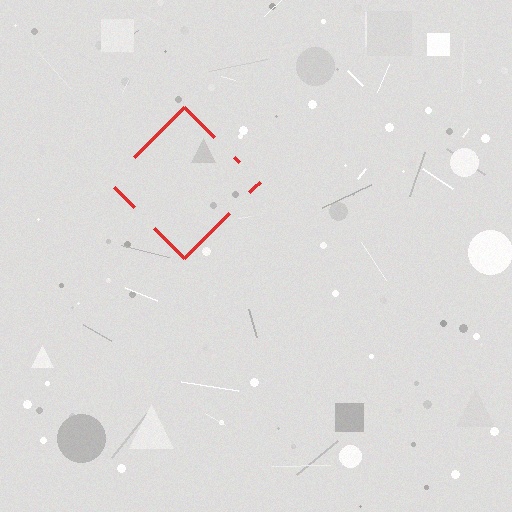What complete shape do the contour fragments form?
The contour fragments form a diamond.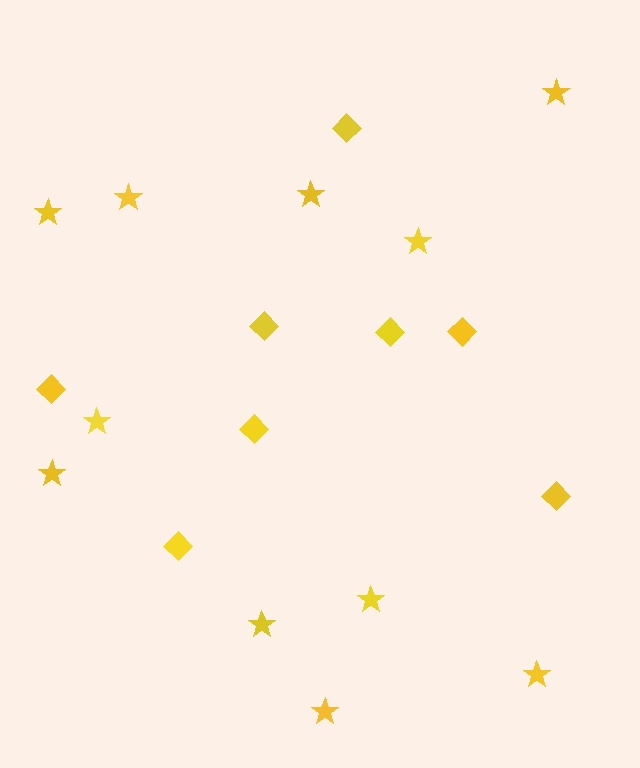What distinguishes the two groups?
There are 2 groups: one group of stars (11) and one group of diamonds (8).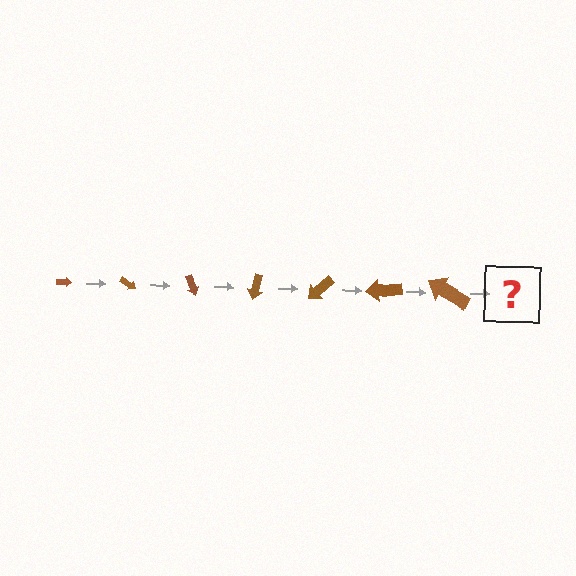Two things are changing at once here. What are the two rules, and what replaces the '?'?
The two rules are that the arrow grows larger each step and it rotates 35 degrees each step. The '?' should be an arrow, larger than the previous one and rotated 245 degrees from the start.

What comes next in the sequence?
The next element should be an arrow, larger than the previous one and rotated 245 degrees from the start.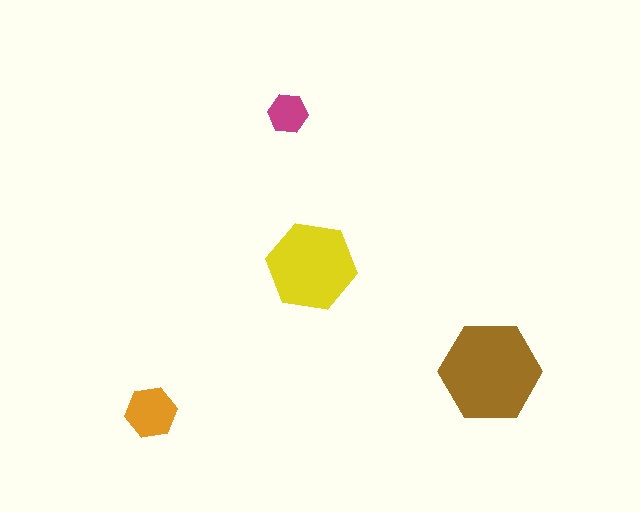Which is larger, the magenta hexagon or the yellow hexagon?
The yellow one.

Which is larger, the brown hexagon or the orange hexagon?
The brown one.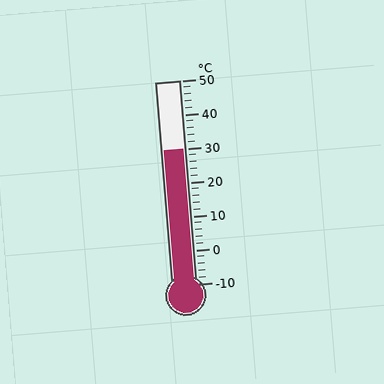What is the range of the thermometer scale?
The thermometer scale ranges from -10°C to 50°C.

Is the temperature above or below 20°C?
The temperature is above 20°C.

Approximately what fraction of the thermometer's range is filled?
The thermometer is filled to approximately 65% of its range.